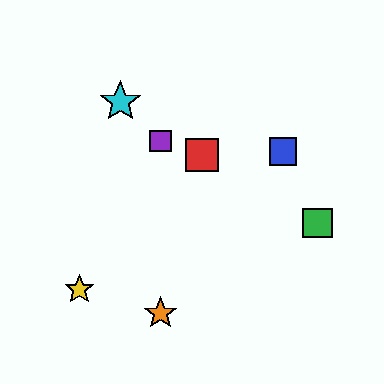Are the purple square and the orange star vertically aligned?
Yes, both are at x≈161.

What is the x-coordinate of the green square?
The green square is at x≈318.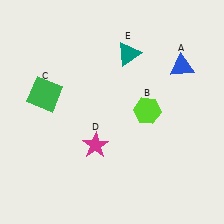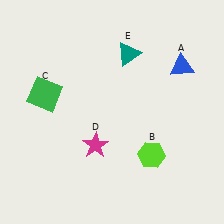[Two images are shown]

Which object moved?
The lime hexagon (B) moved down.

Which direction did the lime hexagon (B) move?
The lime hexagon (B) moved down.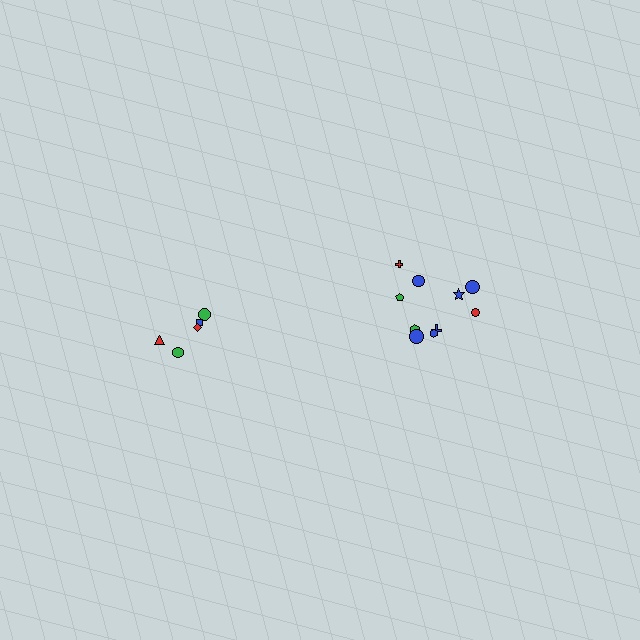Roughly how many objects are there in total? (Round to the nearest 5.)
Roughly 15 objects in total.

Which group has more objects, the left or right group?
The right group.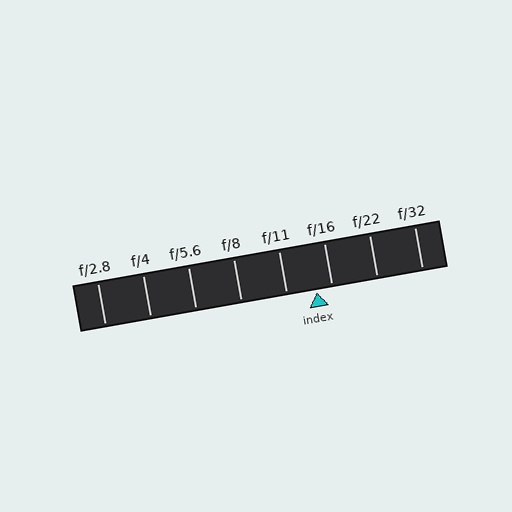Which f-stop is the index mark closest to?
The index mark is closest to f/16.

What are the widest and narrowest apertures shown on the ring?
The widest aperture shown is f/2.8 and the narrowest is f/32.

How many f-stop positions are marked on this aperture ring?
There are 8 f-stop positions marked.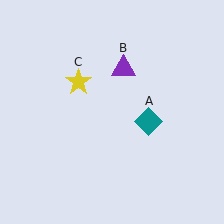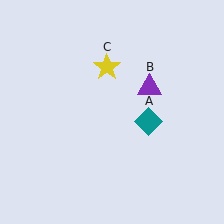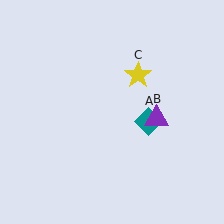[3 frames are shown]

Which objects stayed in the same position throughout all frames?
Teal diamond (object A) remained stationary.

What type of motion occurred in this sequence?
The purple triangle (object B), yellow star (object C) rotated clockwise around the center of the scene.